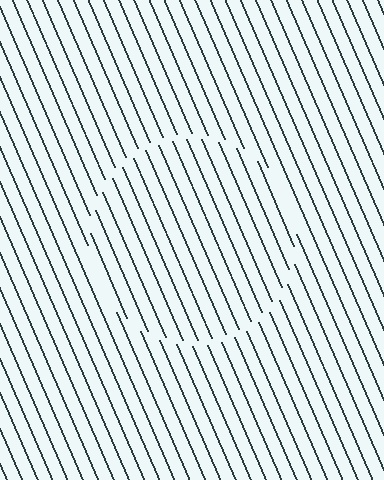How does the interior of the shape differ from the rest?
The interior of the shape contains the same grating, shifted by half a period — the contour is defined by the phase discontinuity where line-ends from the inner and outer gratings abut.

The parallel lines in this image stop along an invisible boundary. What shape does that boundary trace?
An illusory circle. The interior of the shape contains the same grating, shifted by half a period — the contour is defined by the phase discontinuity where line-ends from the inner and outer gratings abut.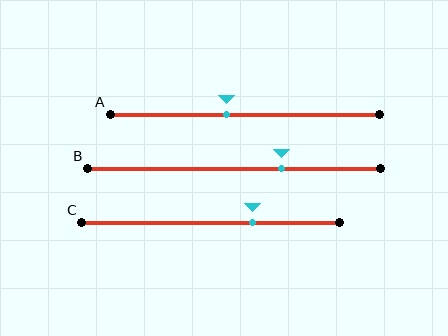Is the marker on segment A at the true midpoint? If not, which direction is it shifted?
No, the marker on segment A is shifted to the left by about 7% of the segment length.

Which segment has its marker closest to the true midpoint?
Segment A has its marker closest to the true midpoint.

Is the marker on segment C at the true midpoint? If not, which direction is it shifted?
No, the marker on segment C is shifted to the right by about 16% of the segment length.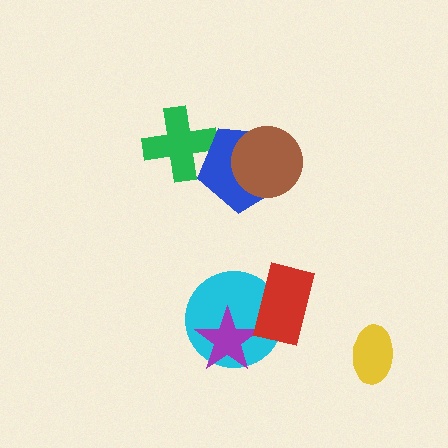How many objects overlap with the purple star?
1 object overlaps with the purple star.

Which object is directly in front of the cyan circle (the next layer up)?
The purple star is directly in front of the cyan circle.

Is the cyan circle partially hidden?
Yes, it is partially covered by another shape.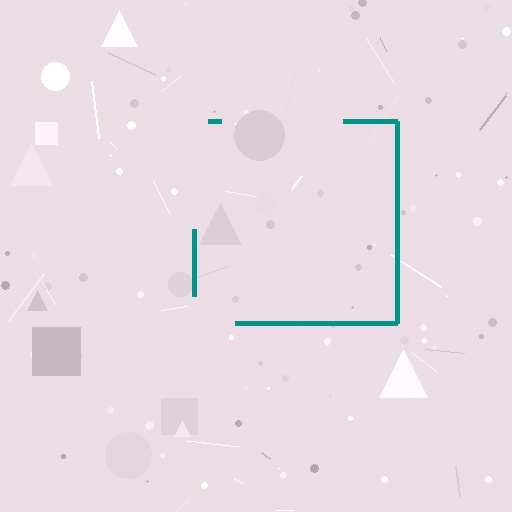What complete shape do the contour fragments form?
The contour fragments form a square.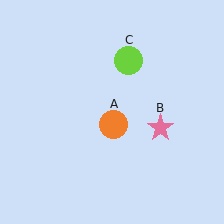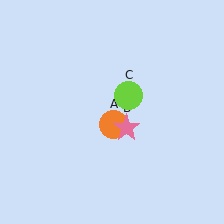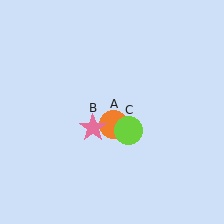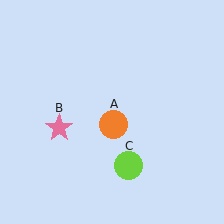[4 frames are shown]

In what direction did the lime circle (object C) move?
The lime circle (object C) moved down.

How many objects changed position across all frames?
2 objects changed position: pink star (object B), lime circle (object C).